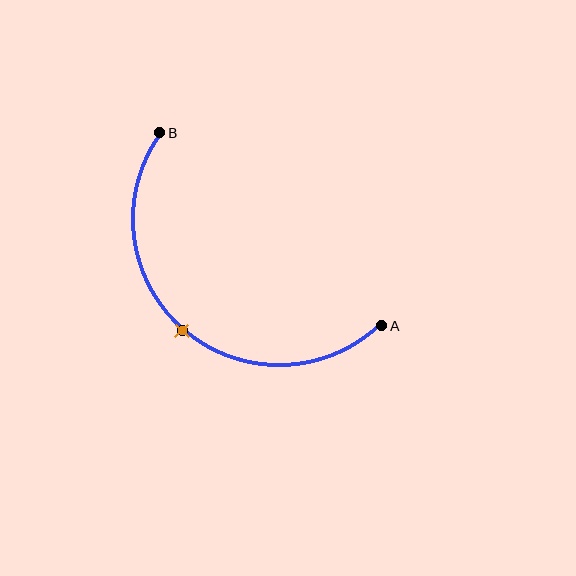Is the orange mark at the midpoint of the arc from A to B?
Yes. The orange mark lies on the arc at equal arc-length from both A and B — it is the arc midpoint.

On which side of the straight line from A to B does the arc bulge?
The arc bulges below and to the left of the straight line connecting A and B.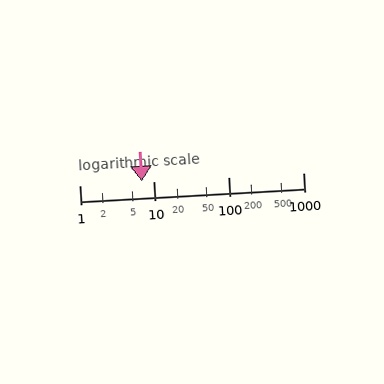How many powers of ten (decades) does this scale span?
The scale spans 3 decades, from 1 to 1000.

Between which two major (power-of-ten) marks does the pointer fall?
The pointer is between 1 and 10.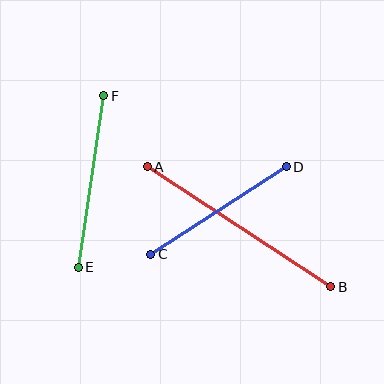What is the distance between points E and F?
The distance is approximately 173 pixels.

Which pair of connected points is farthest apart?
Points A and B are farthest apart.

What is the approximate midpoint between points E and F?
The midpoint is at approximately (91, 182) pixels.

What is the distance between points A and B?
The distance is approximately 219 pixels.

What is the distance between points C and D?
The distance is approximately 161 pixels.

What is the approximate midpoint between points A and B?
The midpoint is at approximately (239, 227) pixels.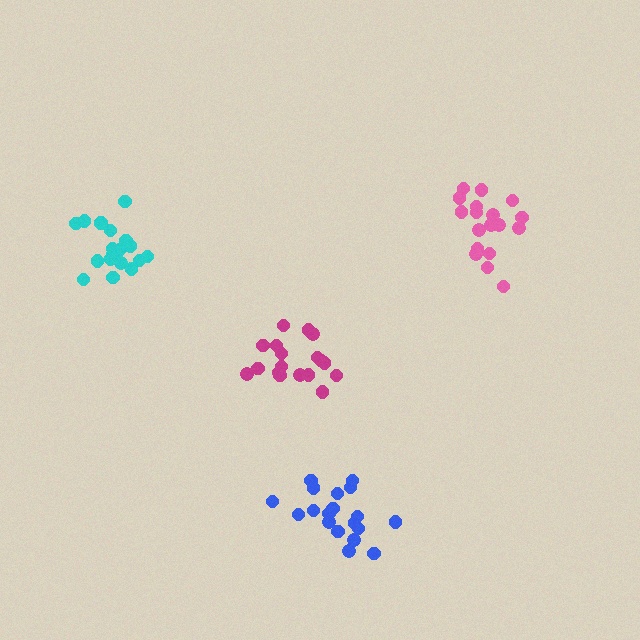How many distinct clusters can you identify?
There are 4 distinct clusters.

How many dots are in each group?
Group 1: 18 dots, Group 2: 18 dots, Group 3: 19 dots, Group 4: 19 dots (74 total).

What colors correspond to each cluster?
The clusters are colored: pink, magenta, cyan, blue.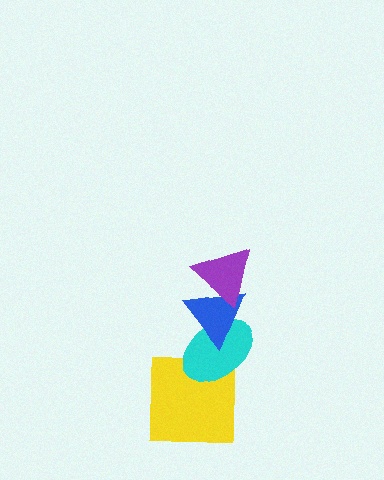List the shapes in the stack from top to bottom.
From top to bottom: the purple triangle, the blue triangle, the cyan ellipse, the yellow square.